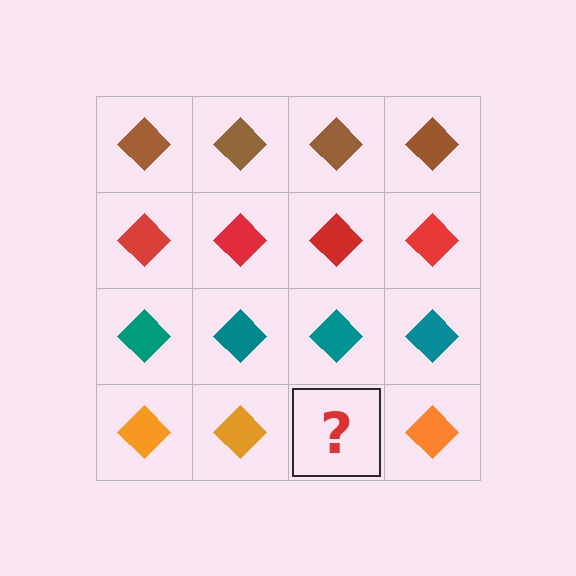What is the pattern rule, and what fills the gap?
The rule is that each row has a consistent color. The gap should be filled with an orange diamond.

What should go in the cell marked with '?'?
The missing cell should contain an orange diamond.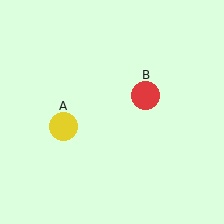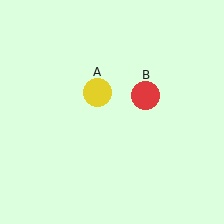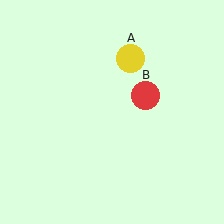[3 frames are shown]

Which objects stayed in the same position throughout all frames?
Red circle (object B) remained stationary.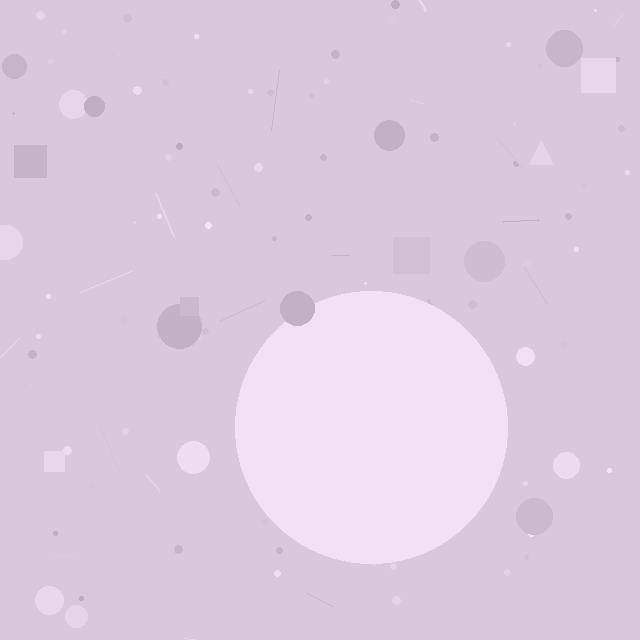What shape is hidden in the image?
A circle is hidden in the image.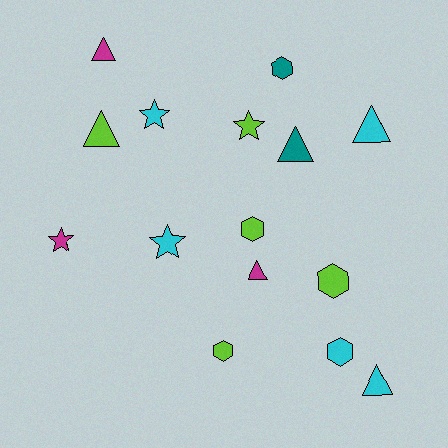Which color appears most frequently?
Cyan, with 5 objects.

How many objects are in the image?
There are 15 objects.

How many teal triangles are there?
There is 1 teal triangle.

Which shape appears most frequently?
Triangle, with 6 objects.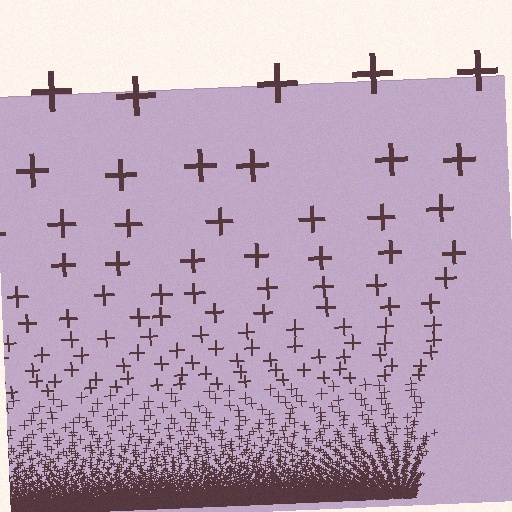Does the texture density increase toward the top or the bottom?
Density increases toward the bottom.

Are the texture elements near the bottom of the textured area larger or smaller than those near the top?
Smaller. The gradient is inverted — elements near the bottom are smaller and denser.